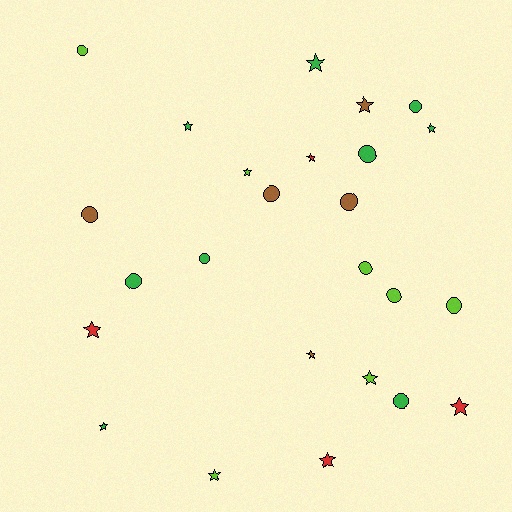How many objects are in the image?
There are 25 objects.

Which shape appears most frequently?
Star, with 13 objects.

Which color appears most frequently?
Green, with 9 objects.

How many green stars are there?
There are 4 green stars.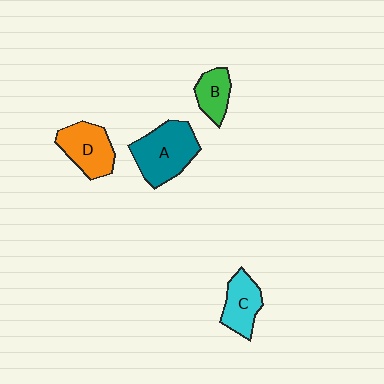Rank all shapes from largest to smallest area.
From largest to smallest: A (teal), D (orange), C (cyan), B (green).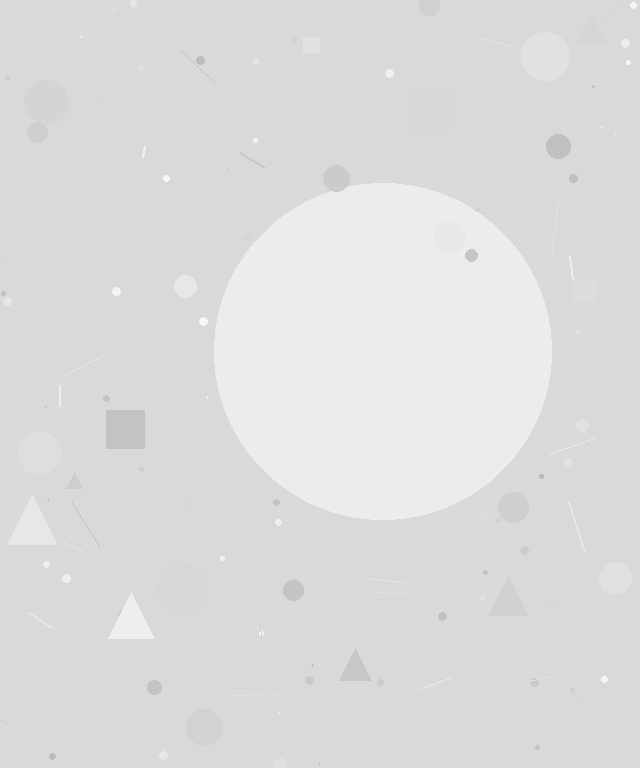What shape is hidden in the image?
A circle is hidden in the image.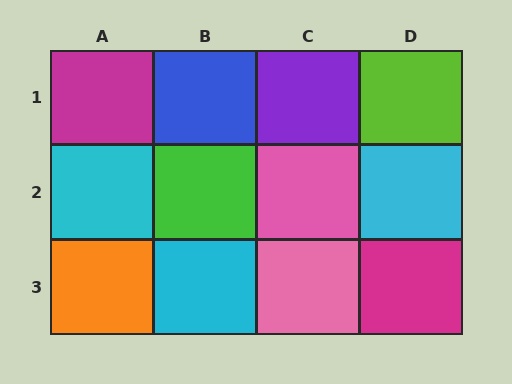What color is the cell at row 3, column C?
Pink.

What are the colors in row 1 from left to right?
Magenta, blue, purple, lime.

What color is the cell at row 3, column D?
Magenta.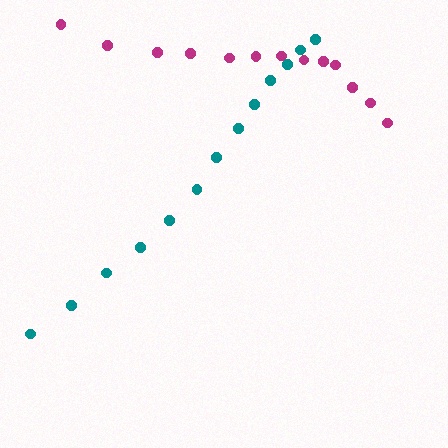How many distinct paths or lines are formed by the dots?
There are 2 distinct paths.